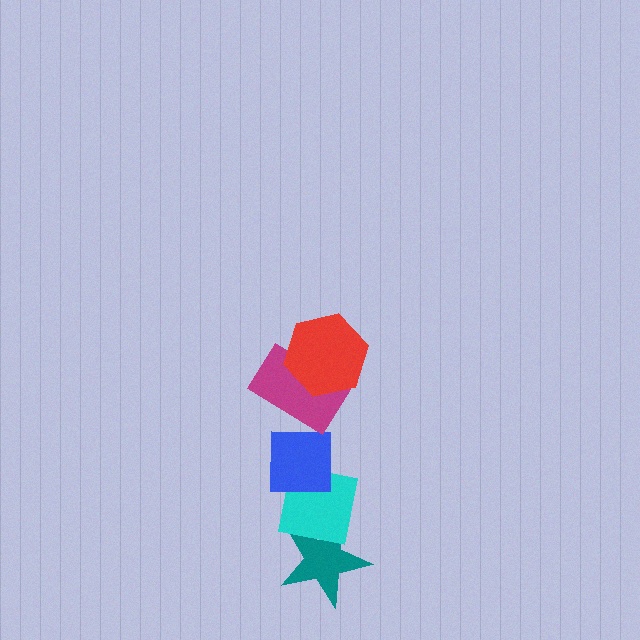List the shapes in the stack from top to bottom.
From top to bottom: the red hexagon, the magenta rectangle, the blue square, the cyan square, the teal star.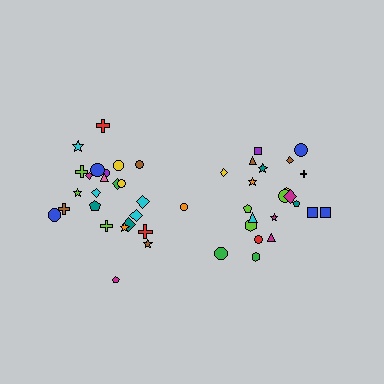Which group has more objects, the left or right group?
The left group.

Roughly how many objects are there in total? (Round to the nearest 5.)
Roughly 45 objects in total.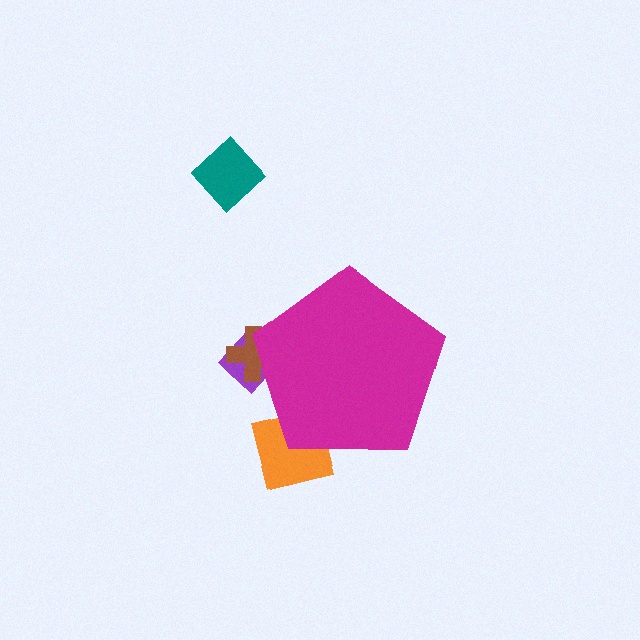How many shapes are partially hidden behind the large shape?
3 shapes are partially hidden.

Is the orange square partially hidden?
Yes, the orange square is partially hidden behind the magenta pentagon.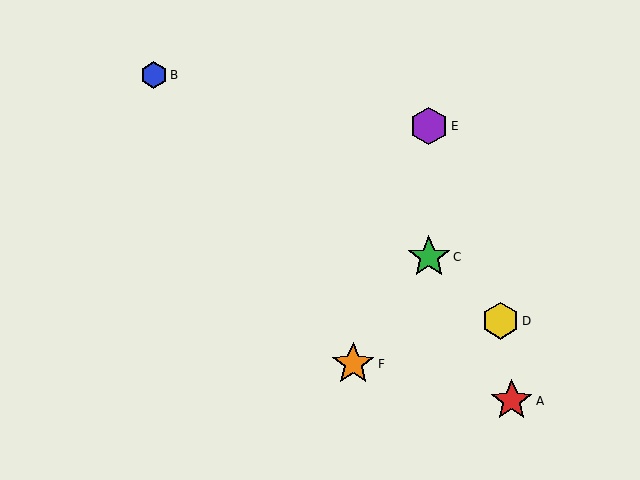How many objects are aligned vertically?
2 objects (C, E) are aligned vertically.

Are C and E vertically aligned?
Yes, both are at x≈429.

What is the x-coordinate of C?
Object C is at x≈429.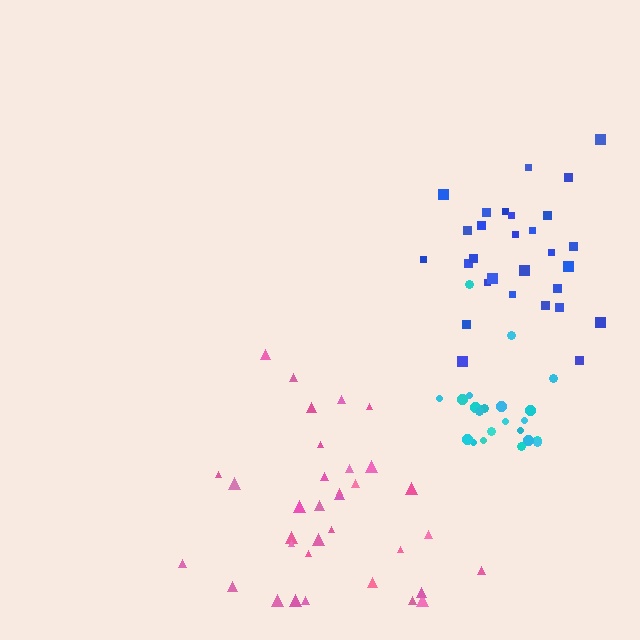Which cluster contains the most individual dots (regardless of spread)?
Pink (34).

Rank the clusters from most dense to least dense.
cyan, blue, pink.